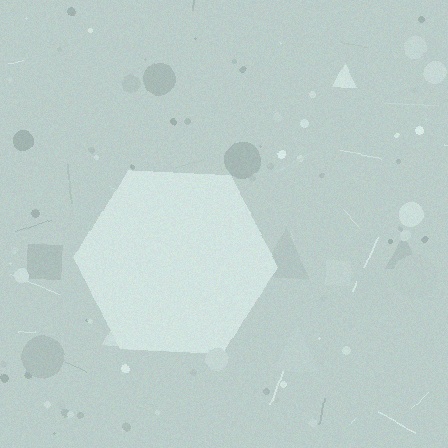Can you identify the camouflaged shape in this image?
The camouflaged shape is a hexagon.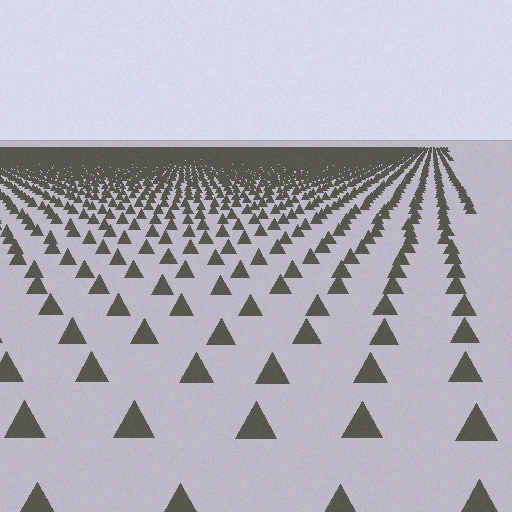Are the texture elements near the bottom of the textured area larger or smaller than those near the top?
Larger. Near the bottom, elements are closer to the viewer and appear at a bigger on-screen size.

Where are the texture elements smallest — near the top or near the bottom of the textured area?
Near the top.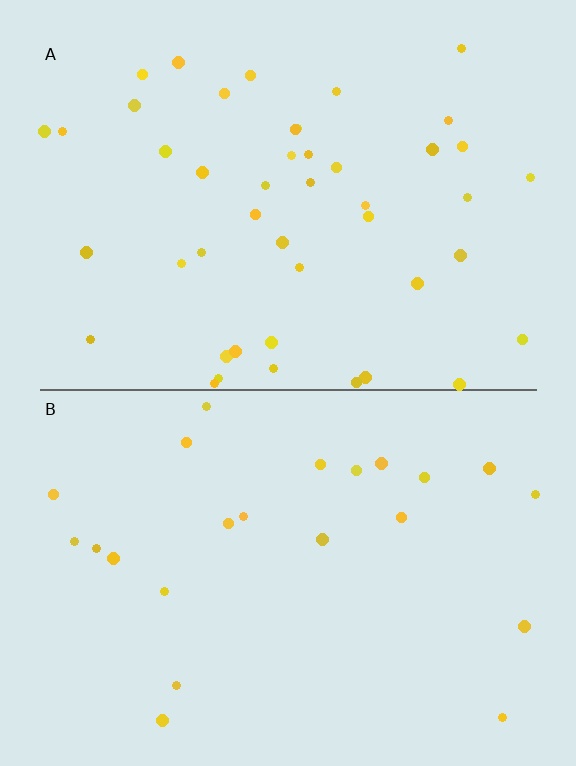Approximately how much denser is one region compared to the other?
Approximately 2.0× — region A over region B.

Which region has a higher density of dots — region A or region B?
A (the top).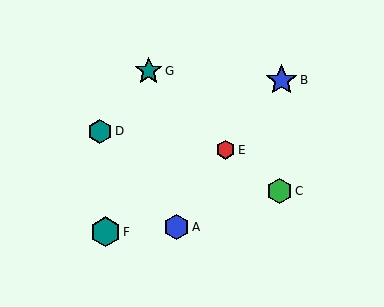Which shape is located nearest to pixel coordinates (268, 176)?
The green hexagon (labeled C) at (280, 191) is nearest to that location.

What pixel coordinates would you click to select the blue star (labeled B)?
Click at (282, 80) to select the blue star B.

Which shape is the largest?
The blue star (labeled B) is the largest.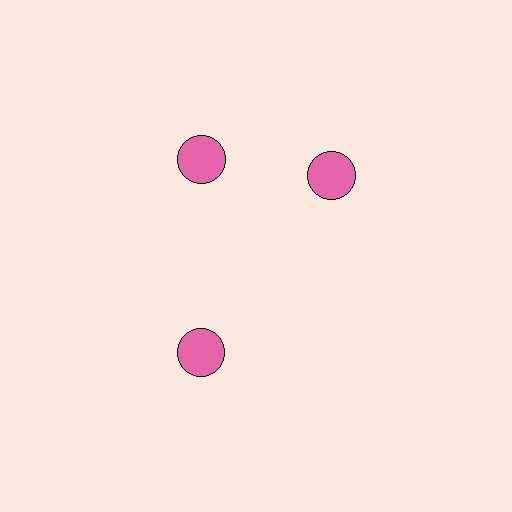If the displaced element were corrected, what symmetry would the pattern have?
It would have 3-fold rotational symmetry — the pattern would map onto itself every 120 degrees.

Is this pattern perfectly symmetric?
No. The 3 pink circles are arranged in a ring, but one element near the 3 o'clock position is rotated out of alignment along the ring, breaking the 3-fold rotational symmetry.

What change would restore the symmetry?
The symmetry would be restored by rotating it back into even spacing with its neighbors so that all 3 circles sit at equal angles and equal distance from the center.